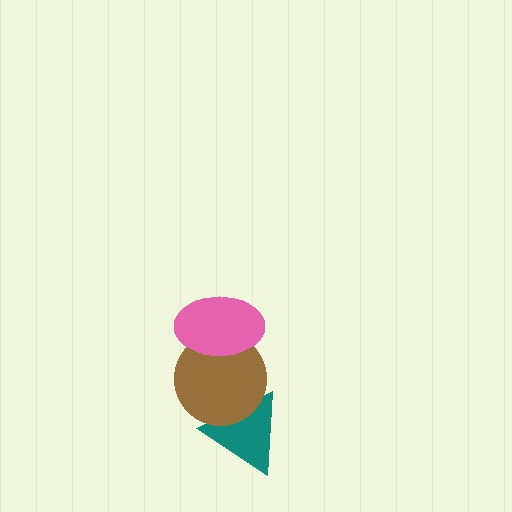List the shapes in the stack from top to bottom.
From top to bottom: the pink ellipse, the brown circle, the teal triangle.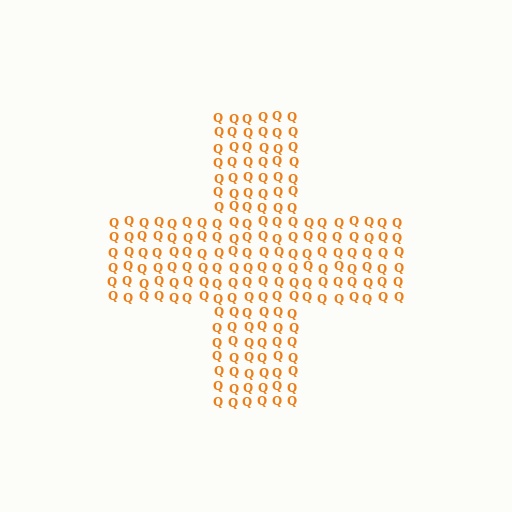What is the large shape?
The large shape is a cross.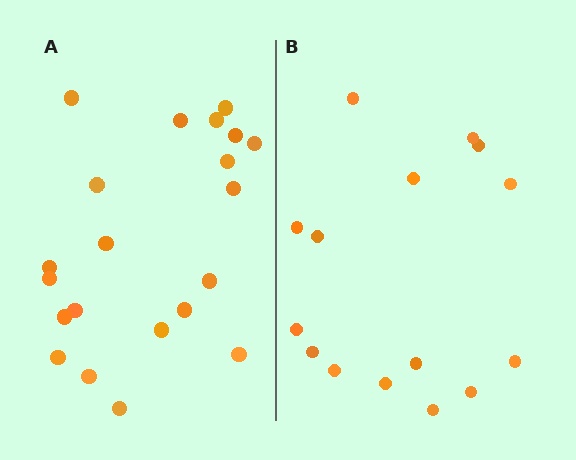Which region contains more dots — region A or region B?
Region A (the left region) has more dots.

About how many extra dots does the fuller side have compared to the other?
Region A has about 6 more dots than region B.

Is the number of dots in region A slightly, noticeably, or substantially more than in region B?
Region A has noticeably more, but not dramatically so. The ratio is roughly 1.4 to 1.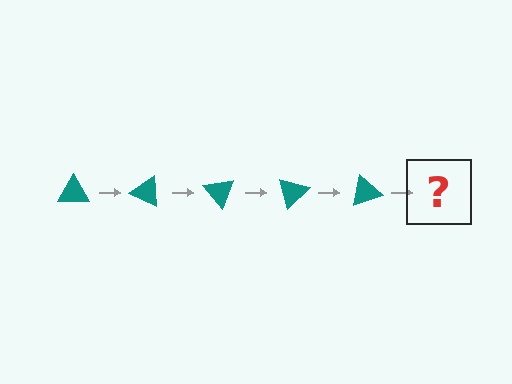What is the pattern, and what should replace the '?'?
The pattern is that the triangle rotates 25 degrees each step. The '?' should be a teal triangle rotated 125 degrees.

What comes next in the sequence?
The next element should be a teal triangle rotated 125 degrees.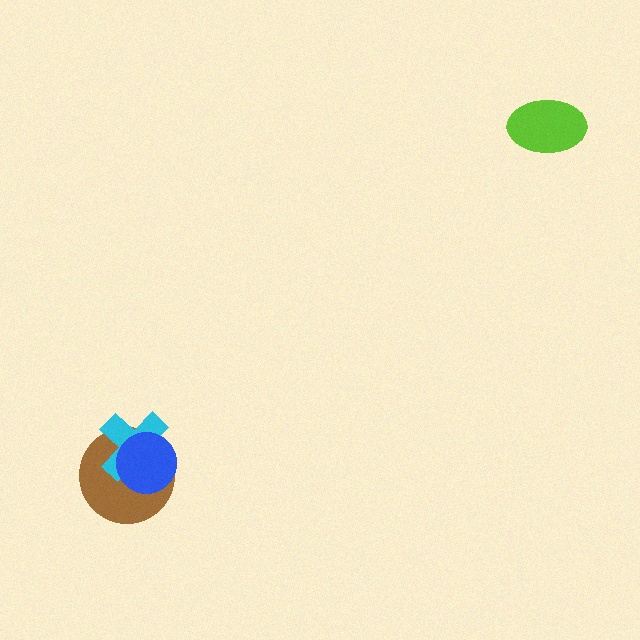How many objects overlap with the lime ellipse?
0 objects overlap with the lime ellipse.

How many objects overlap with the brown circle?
2 objects overlap with the brown circle.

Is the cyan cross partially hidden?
Yes, it is partially covered by another shape.